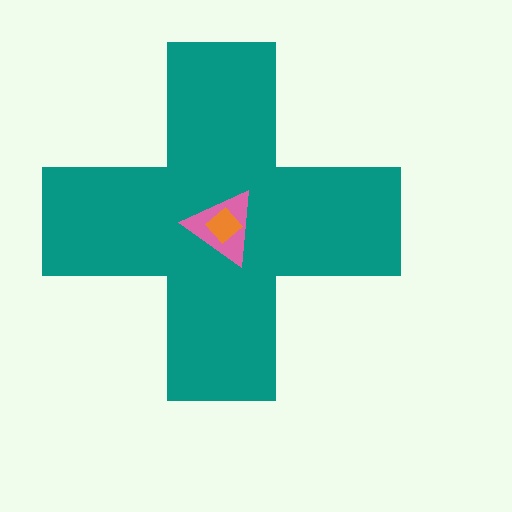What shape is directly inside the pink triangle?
The orange diamond.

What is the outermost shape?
The teal cross.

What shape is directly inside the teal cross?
The pink triangle.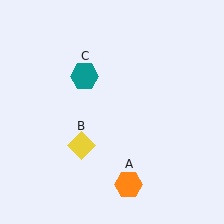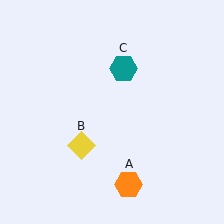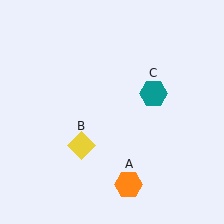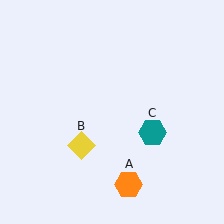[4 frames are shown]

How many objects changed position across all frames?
1 object changed position: teal hexagon (object C).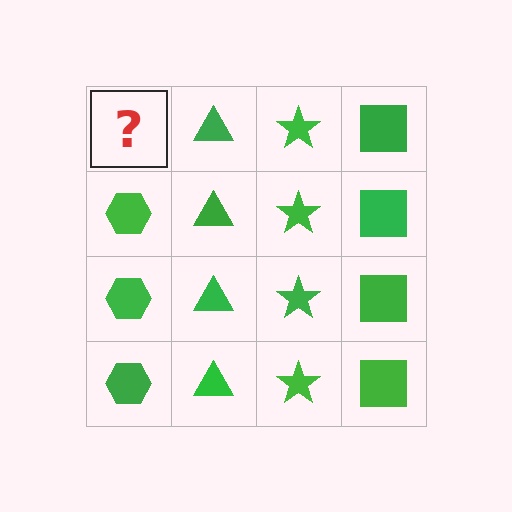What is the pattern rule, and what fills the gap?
The rule is that each column has a consistent shape. The gap should be filled with a green hexagon.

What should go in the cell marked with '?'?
The missing cell should contain a green hexagon.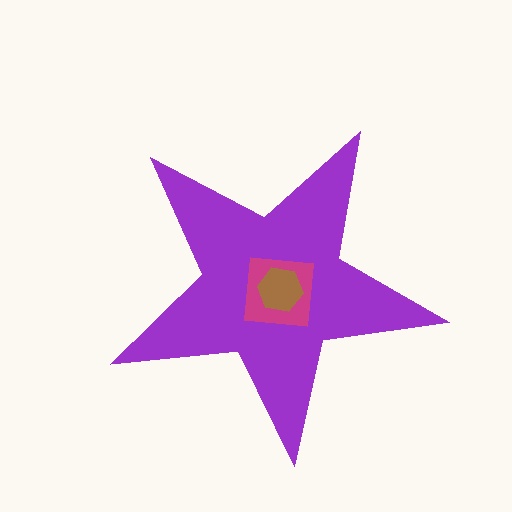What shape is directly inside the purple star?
The magenta square.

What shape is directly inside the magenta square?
The brown hexagon.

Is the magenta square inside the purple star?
Yes.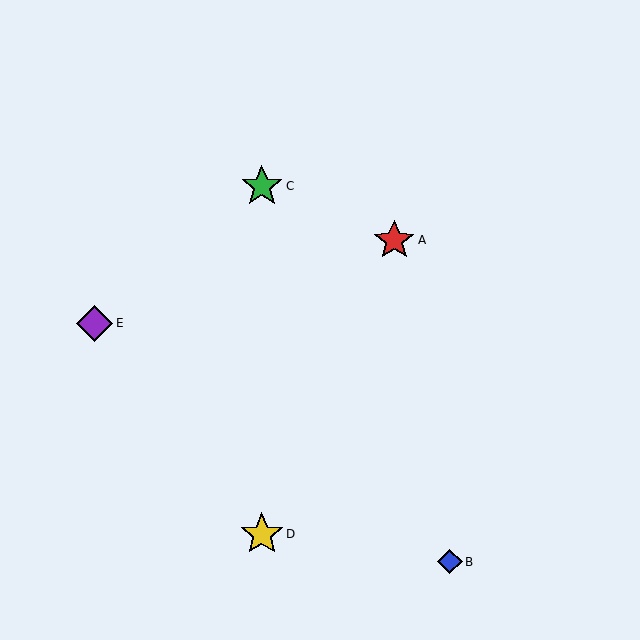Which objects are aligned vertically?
Objects C, D are aligned vertically.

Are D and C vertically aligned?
Yes, both are at x≈262.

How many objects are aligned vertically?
2 objects (C, D) are aligned vertically.